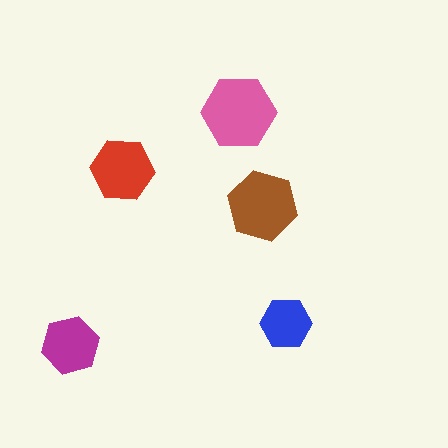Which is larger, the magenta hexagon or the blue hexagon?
The magenta one.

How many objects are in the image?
There are 5 objects in the image.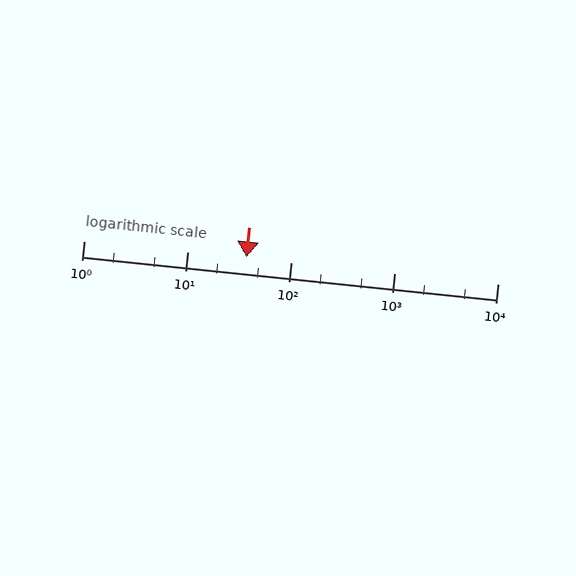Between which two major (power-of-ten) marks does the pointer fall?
The pointer is between 10 and 100.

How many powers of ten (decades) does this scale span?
The scale spans 4 decades, from 1 to 10000.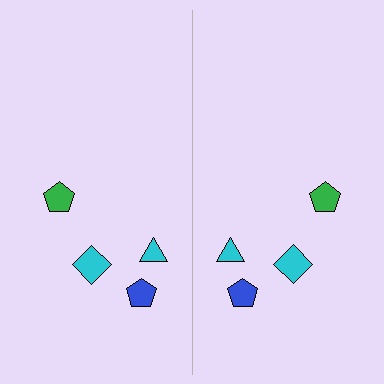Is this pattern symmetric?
Yes, this pattern has bilateral (reflection) symmetry.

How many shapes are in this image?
There are 8 shapes in this image.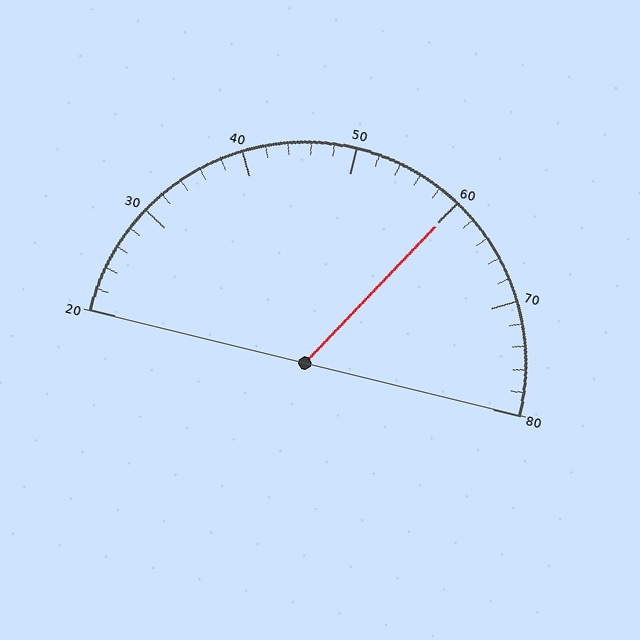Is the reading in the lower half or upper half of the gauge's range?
The reading is in the upper half of the range (20 to 80).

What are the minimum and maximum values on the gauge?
The gauge ranges from 20 to 80.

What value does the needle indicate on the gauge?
The needle indicates approximately 60.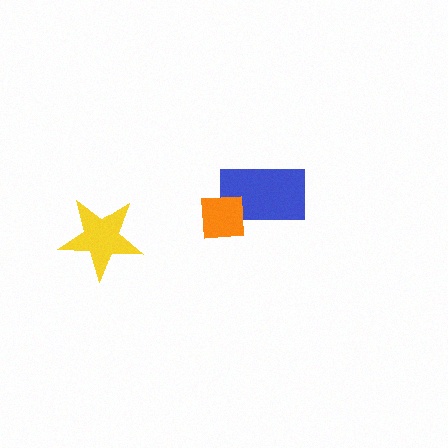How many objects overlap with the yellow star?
0 objects overlap with the yellow star.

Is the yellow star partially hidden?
No, no other shape covers it.